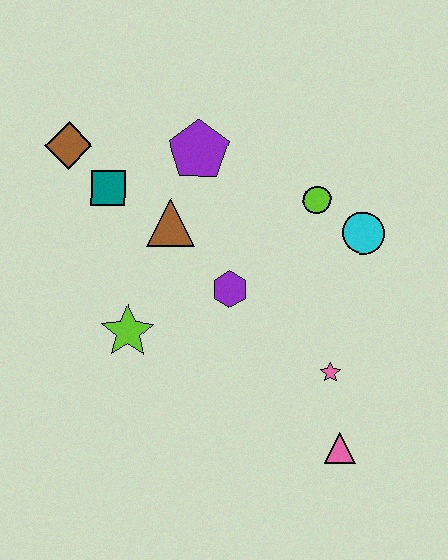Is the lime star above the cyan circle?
No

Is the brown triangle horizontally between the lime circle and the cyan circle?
No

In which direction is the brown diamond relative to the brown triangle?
The brown diamond is to the left of the brown triangle.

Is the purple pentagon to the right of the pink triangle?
No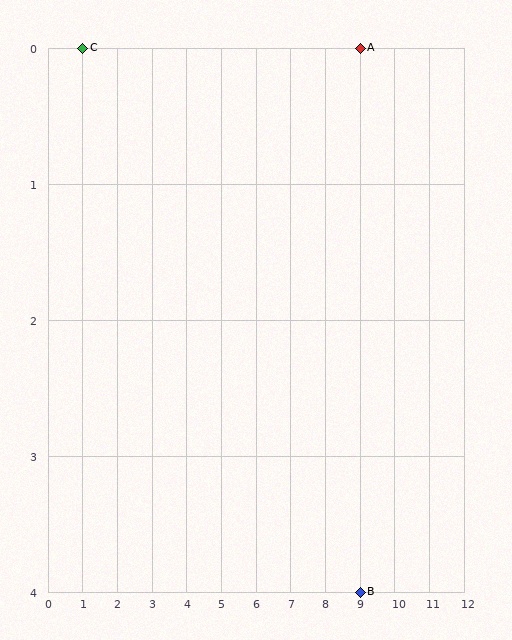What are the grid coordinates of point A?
Point A is at grid coordinates (9, 0).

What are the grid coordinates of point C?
Point C is at grid coordinates (1, 0).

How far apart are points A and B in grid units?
Points A and B are 4 rows apart.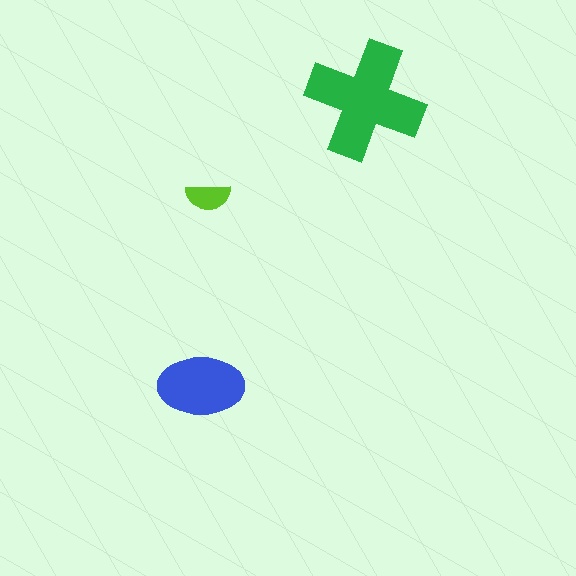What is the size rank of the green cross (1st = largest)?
1st.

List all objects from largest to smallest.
The green cross, the blue ellipse, the lime semicircle.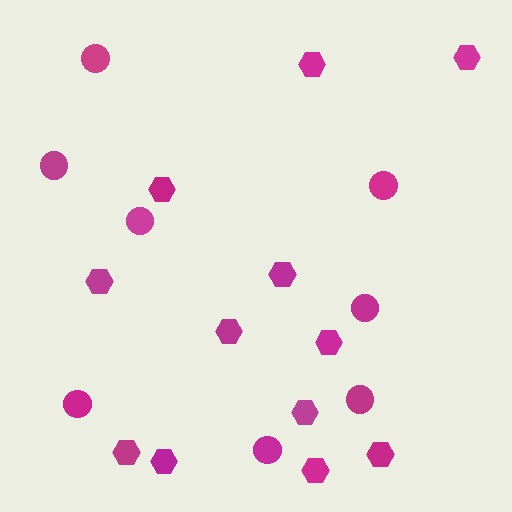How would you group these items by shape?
There are 2 groups: one group of circles (8) and one group of hexagons (12).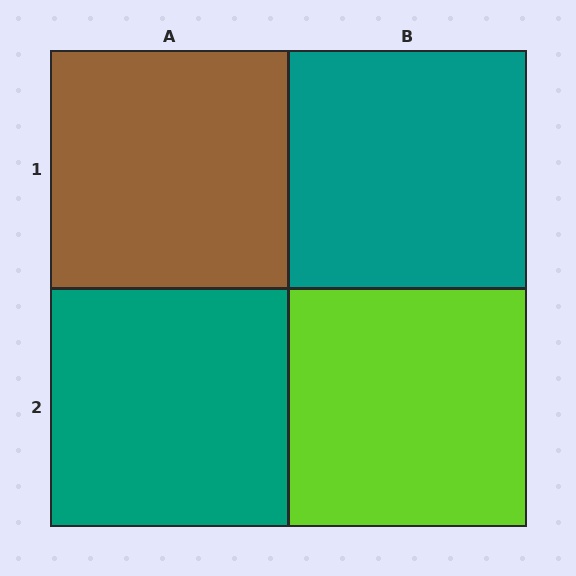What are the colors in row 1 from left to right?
Brown, teal.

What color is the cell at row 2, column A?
Teal.